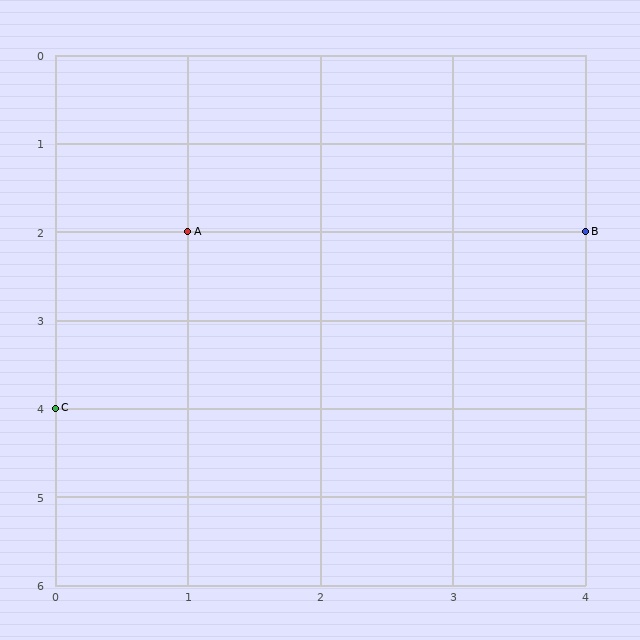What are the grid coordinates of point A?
Point A is at grid coordinates (1, 2).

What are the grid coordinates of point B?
Point B is at grid coordinates (4, 2).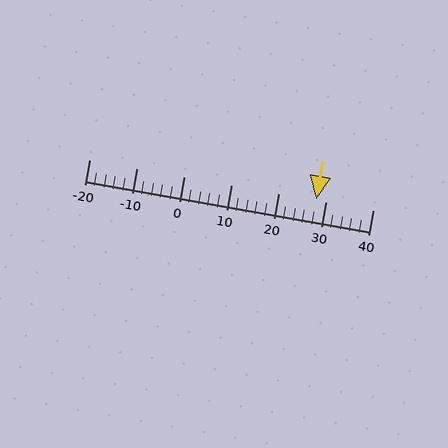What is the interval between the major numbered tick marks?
The major tick marks are spaced 10 units apart.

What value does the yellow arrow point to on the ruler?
The yellow arrow points to approximately 28.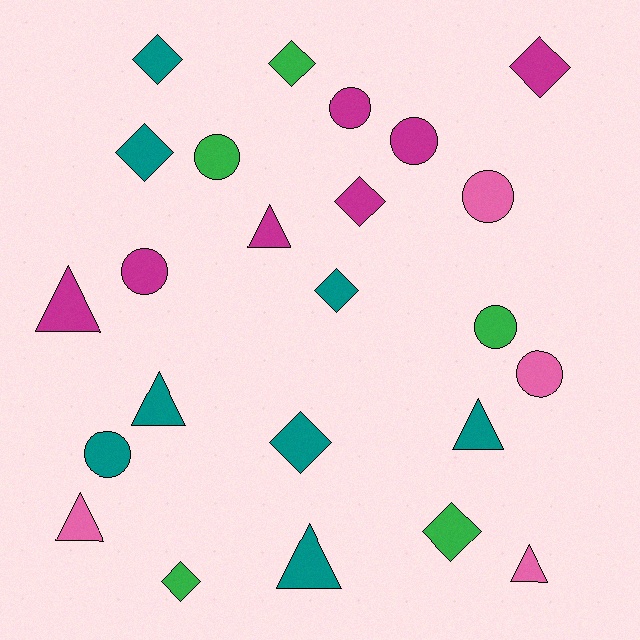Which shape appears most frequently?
Diamond, with 9 objects.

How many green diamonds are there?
There are 3 green diamonds.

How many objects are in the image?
There are 24 objects.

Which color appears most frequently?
Teal, with 8 objects.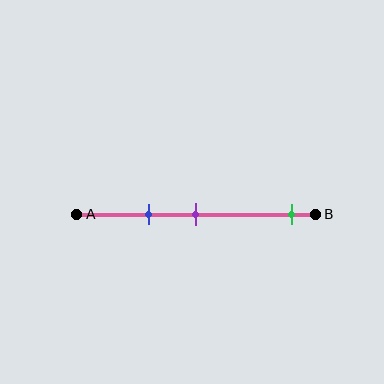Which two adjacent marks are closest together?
The blue and purple marks are the closest adjacent pair.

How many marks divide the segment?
There are 3 marks dividing the segment.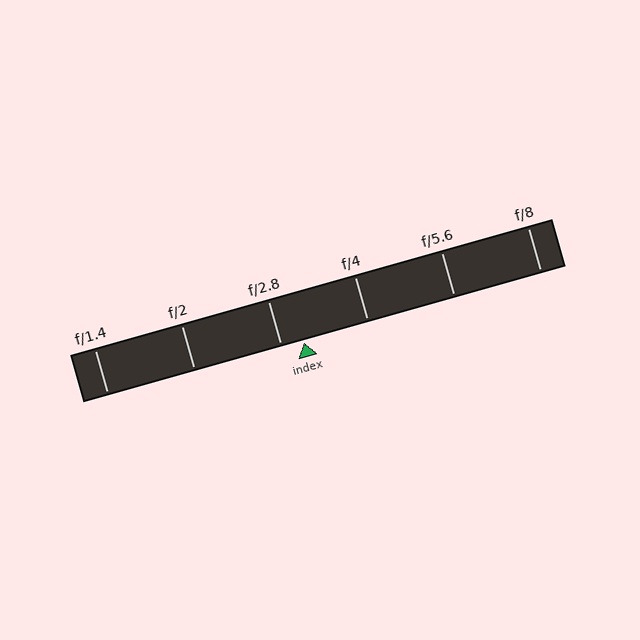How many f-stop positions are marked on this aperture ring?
There are 6 f-stop positions marked.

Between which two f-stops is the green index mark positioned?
The index mark is between f/2.8 and f/4.